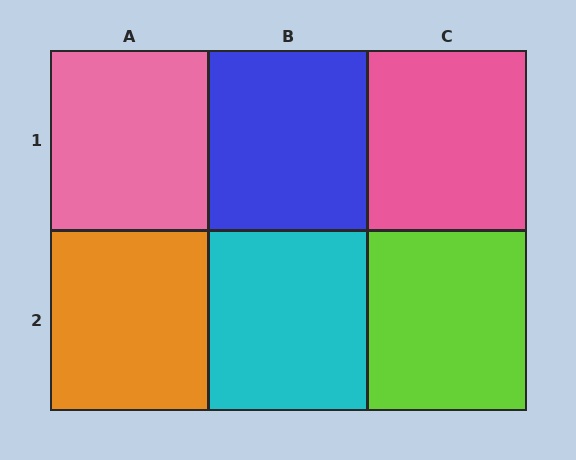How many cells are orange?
1 cell is orange.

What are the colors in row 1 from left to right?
Pink, blue, pink.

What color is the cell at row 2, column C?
Lime.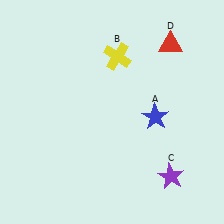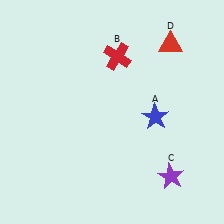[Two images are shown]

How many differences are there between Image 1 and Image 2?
There is 1 difference between the two images.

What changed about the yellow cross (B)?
In Image 1, B is yellow. In Image 2, it changed to red.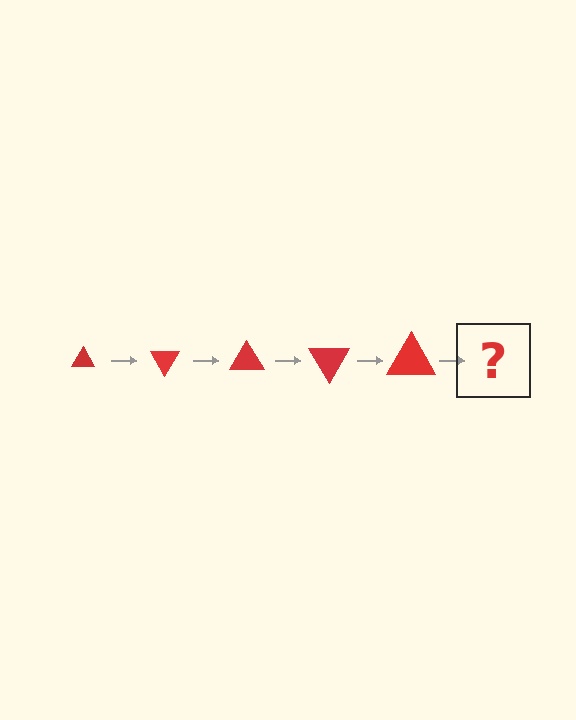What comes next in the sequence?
The next element should be a triangle, larger than the previous one and rotated 300 degrees from the start.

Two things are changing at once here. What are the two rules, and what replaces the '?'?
The two rules are that the triangle grows larger each step and it rotates 60 degrees each step. The '?' should be a triangle, larger than the previous one and rotated 300 degrees from the start.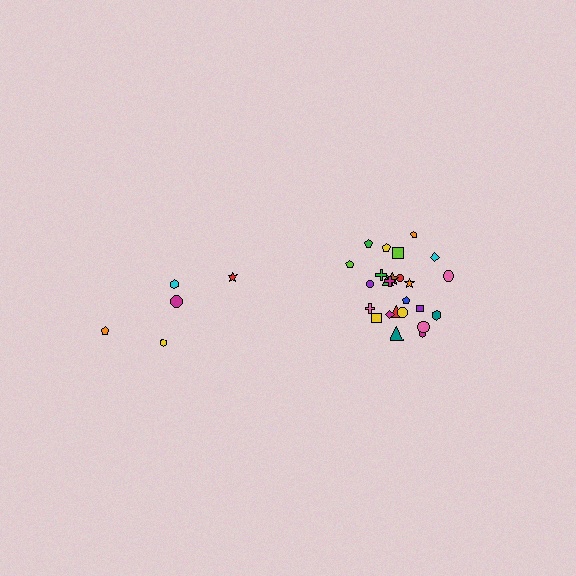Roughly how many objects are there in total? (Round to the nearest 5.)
Roughly 30 objects in total.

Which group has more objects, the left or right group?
The right group.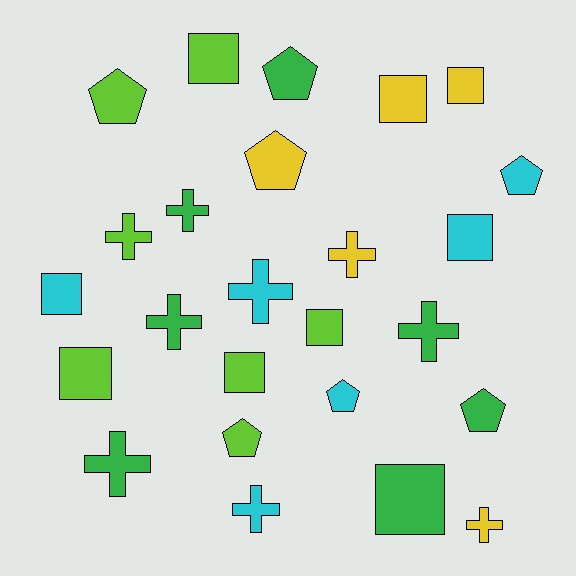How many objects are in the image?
There are 25 objects.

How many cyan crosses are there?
There are 2 cyan crosses.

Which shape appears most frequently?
Cross, with 9 objects.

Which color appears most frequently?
Lime, with 7 objects.